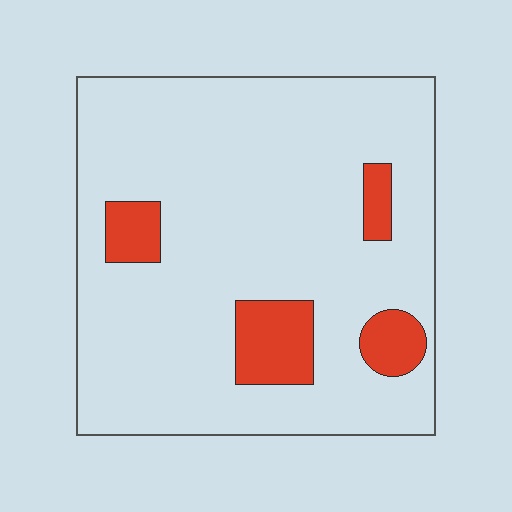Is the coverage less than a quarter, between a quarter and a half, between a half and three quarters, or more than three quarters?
Less than a quarter.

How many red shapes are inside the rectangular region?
4.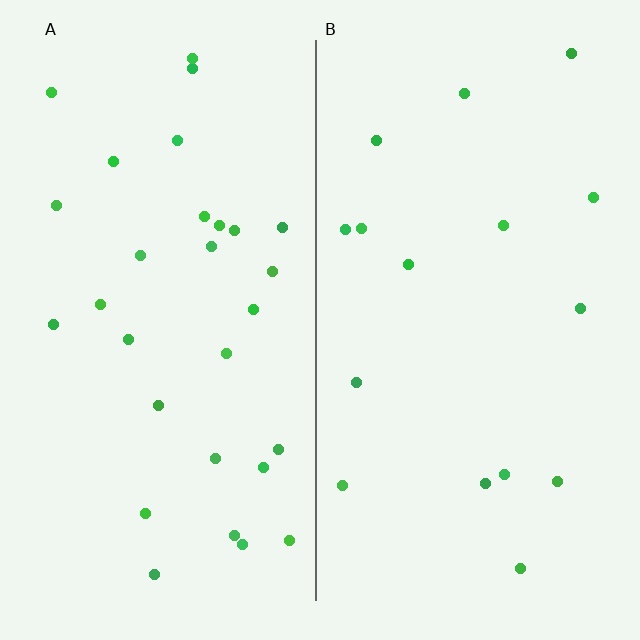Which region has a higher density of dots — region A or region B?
A (the left).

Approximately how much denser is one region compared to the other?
Approximately 1.9× — region A over region B.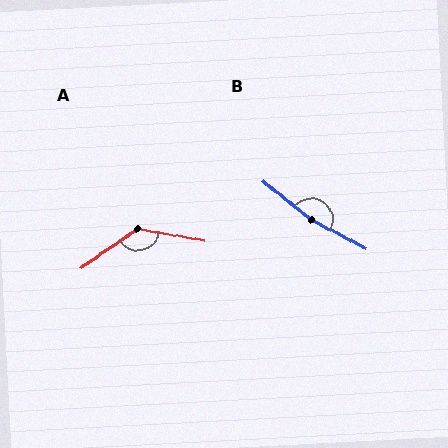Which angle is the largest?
B, at approximately 169 degrees.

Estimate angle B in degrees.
Approximately 169 degrees.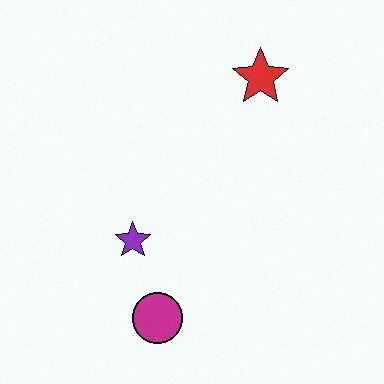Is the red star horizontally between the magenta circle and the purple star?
No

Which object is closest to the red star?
The purple star is closest to the red star.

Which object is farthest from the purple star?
The red star is farthest from the purple star.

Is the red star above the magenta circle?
Yes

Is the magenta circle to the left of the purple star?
No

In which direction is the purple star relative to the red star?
The purple star is below the red star.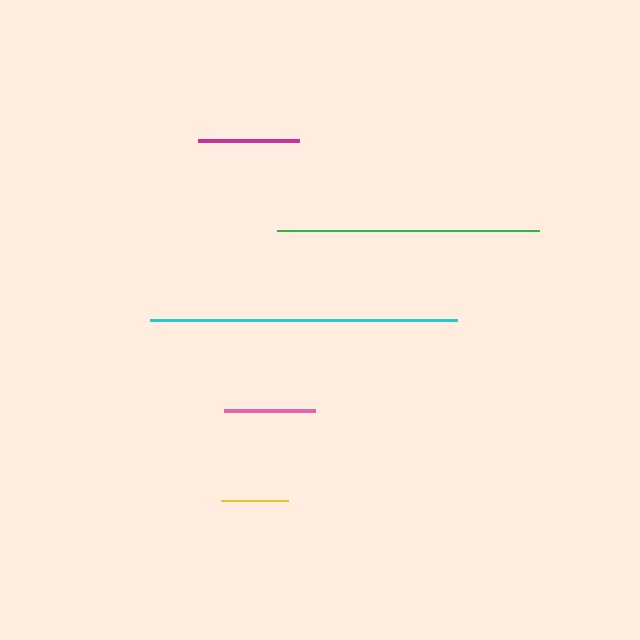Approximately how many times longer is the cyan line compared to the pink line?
The cyan line is approximately 3.3 times the length of the pink line.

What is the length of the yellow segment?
The yellow segment is approximately 67 pixels long.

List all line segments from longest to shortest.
From longest to shortest: cyan, green, magenta, pink, yellow.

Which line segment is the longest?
The cyan line is the longest at approximately 307 pixels.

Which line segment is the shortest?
The yellow line is the shortest at approximately 67 pixels.